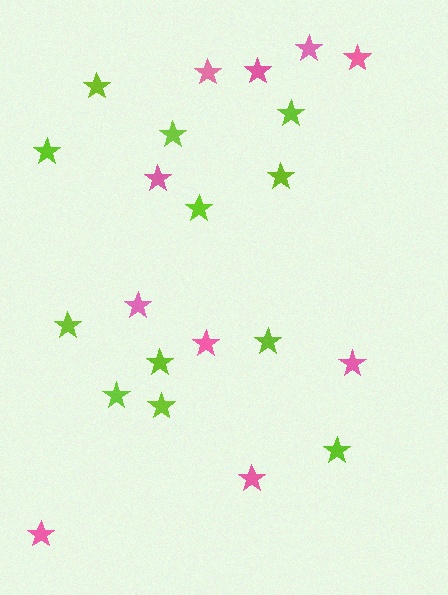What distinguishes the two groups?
There are 2 groups: one group of lime stars (12) and one group of pink stars (10).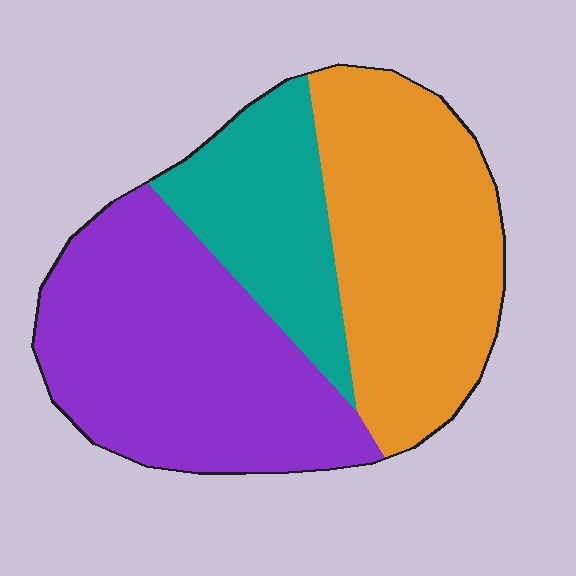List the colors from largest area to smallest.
From largest to smallest: purple, orange, teal.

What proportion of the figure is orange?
Orange takes up about three eighths (3/8) of the figure.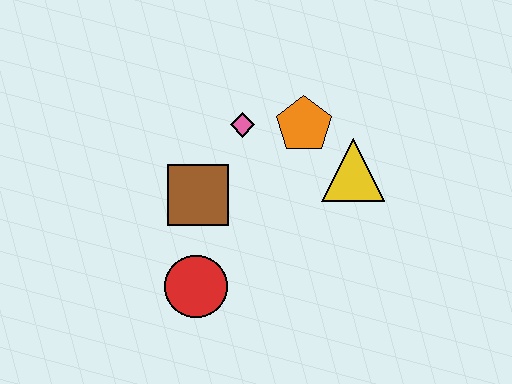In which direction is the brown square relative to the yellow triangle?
The brown square is to the left of the yellow triangle.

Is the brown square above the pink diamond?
No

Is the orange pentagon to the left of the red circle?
No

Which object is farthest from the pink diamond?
The red circle is farthest from the pink diamond.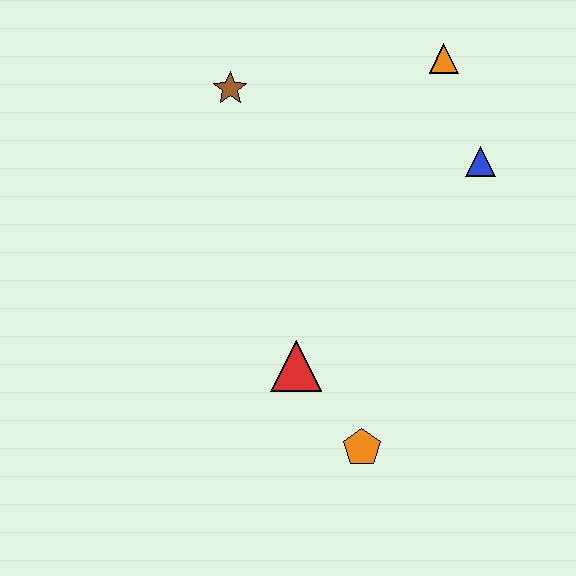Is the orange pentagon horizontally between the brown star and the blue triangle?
Yes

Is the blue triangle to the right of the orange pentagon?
Yes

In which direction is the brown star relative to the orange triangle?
The brown star is to the left of the orange triangle.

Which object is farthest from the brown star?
The orange pentagon is farthest from the brown star.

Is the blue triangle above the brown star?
No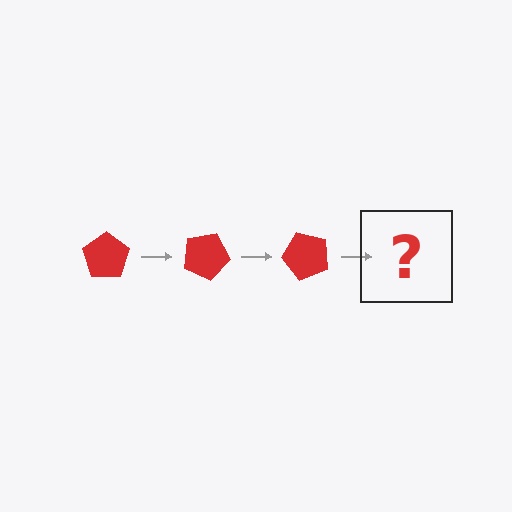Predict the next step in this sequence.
The next step is a red pentagon rotated 75 degrees.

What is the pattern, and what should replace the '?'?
The pattern is that the pentagon rotates 25 degrees each step. The '?' should be a red pentagon rotated 75 degrees.